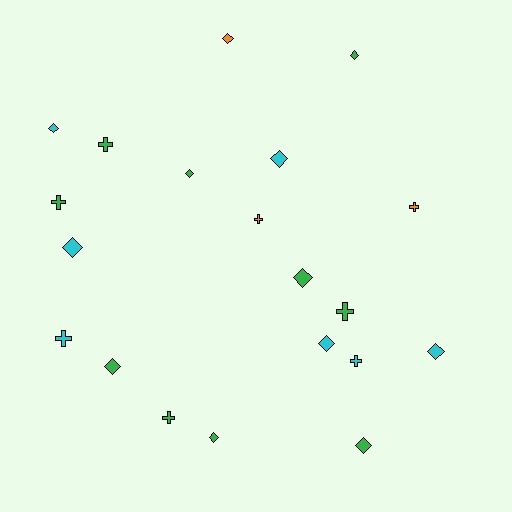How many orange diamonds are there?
There is 1 orange diamond.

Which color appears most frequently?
Green, with 10 objects.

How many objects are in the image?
There are 20 objects.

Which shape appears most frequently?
Diamond, with 12 objects.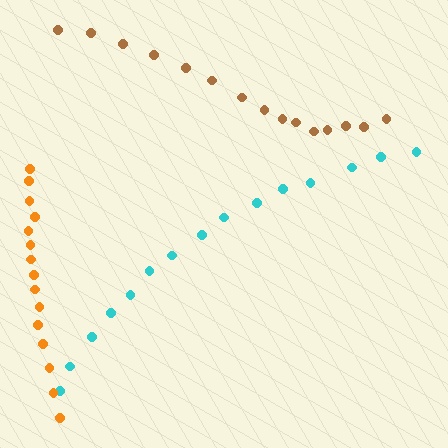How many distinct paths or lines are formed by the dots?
There are 3 distinct paths.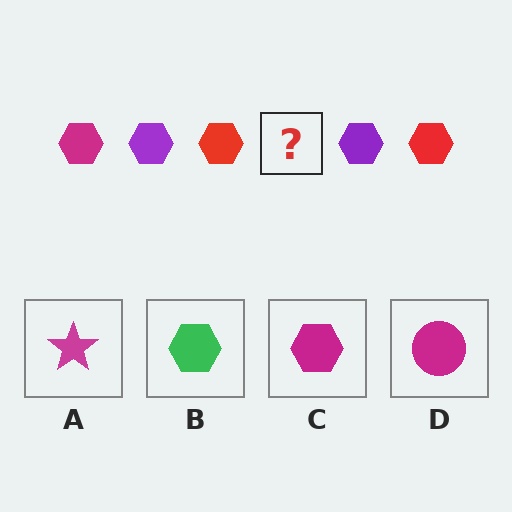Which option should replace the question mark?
Option C.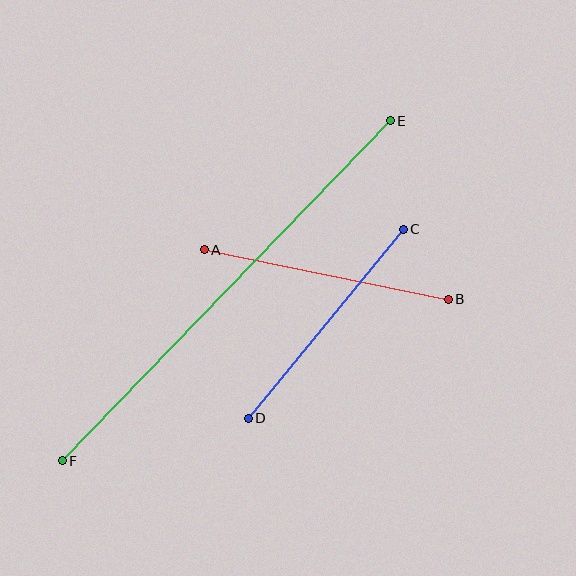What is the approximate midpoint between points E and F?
The midpoint is at approximately (226, 291) pixels.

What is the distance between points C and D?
The distance is approximately 244 pixels.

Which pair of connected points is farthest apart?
Points E and F are farthest apart.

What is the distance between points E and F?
The distance is approximately 473 pixels.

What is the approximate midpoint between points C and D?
The midpoint is at approximately (326, 324) pixels.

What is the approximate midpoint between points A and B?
The midpoint is at approximately (326, 275) pixels.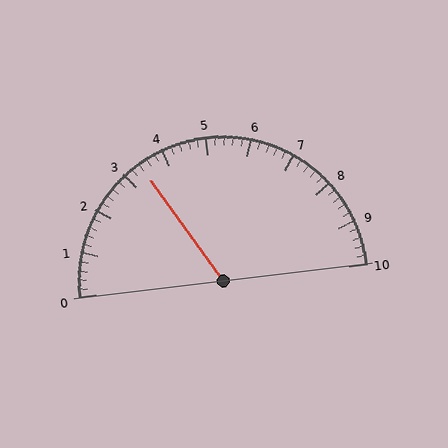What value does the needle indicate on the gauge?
The needle indicates approximately 3.4.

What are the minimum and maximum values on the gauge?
The gauge ranges from 0 to 10.